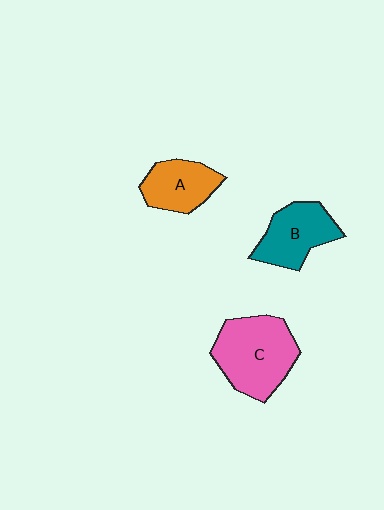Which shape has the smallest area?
Shape A (orange).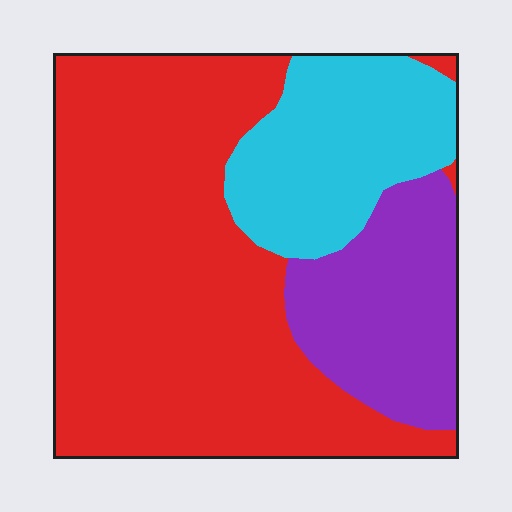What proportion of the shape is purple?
Purple covers around 20% of the shape.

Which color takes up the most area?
Red, at roughly 60%.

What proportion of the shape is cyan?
Cyan takes up about one fifth (1/5) of the shape.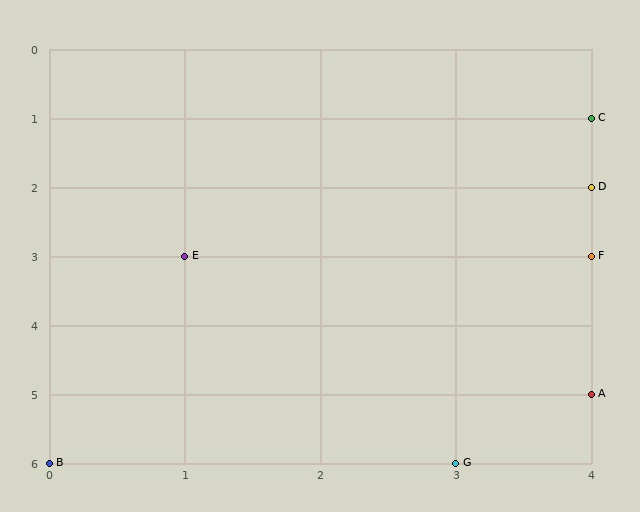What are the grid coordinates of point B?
Point B is at grid coordinates (0, 6).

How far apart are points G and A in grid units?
Points G and A are 1 column and 1 row apart (about 1.4 grid units diagonally).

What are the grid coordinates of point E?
Point E is at grid coordinates (1, 3).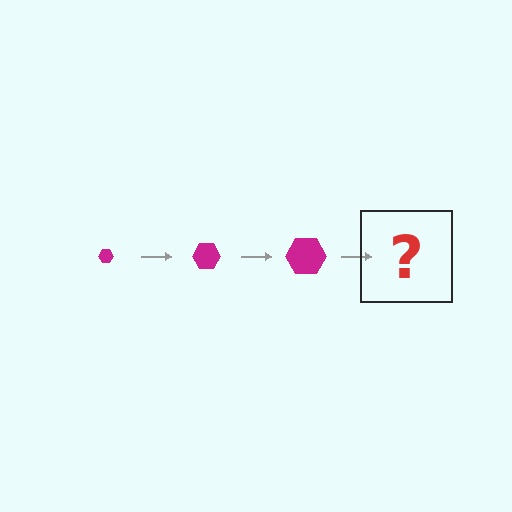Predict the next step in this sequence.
The next step is a magenta hexagon, larger than the previous one.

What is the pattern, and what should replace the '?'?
The pattern is that the hexagon gets progressively larger each step. The '?' should be a magenta hexagon, larger than the previous one.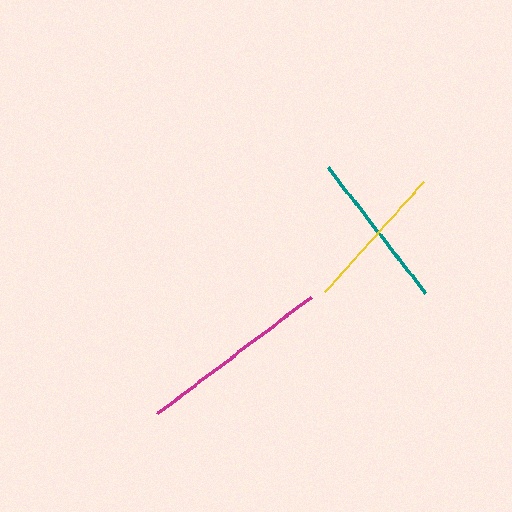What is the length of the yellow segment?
The yellow segment is approximately 149 pixels long.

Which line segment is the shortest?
The yellow line is the shortest at approximately 149 pixels.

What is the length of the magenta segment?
The magenta segment is approximately 193 pixels long.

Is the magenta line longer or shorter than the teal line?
The magenta line is longer than the teal line.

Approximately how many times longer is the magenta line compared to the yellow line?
The magenta line is approximately 1.3 times the length of the yellow line.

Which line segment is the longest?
The magenta line is the longest at approximately 193 pixels.